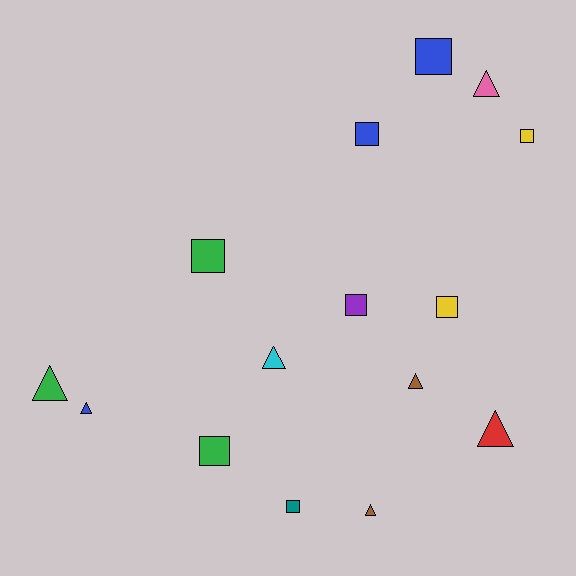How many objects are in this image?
There are 15 objects.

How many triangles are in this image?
There are 7 triangles.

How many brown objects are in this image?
There are 2 brown objects.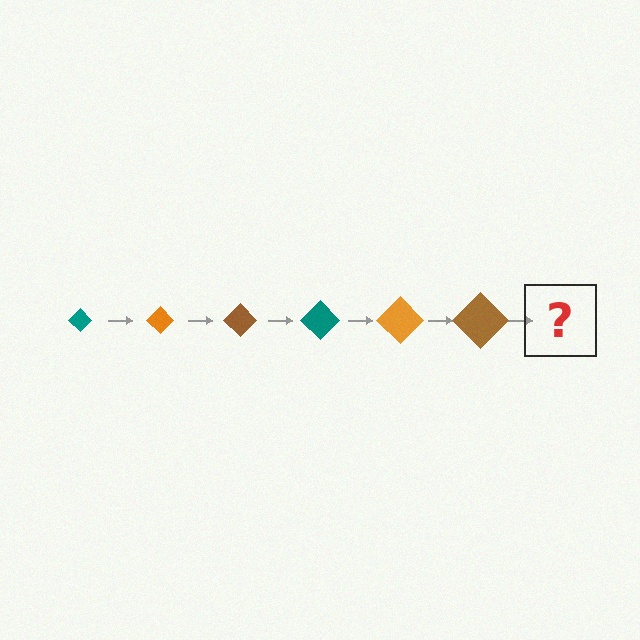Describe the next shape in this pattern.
It should be a teal diamond, larger than the previous one.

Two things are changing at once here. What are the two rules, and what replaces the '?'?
The two rules are that the diamond grows larger each step and the color cycles through teal, orange, and brown. The '?' should be a teal diamond, larger than the previous one.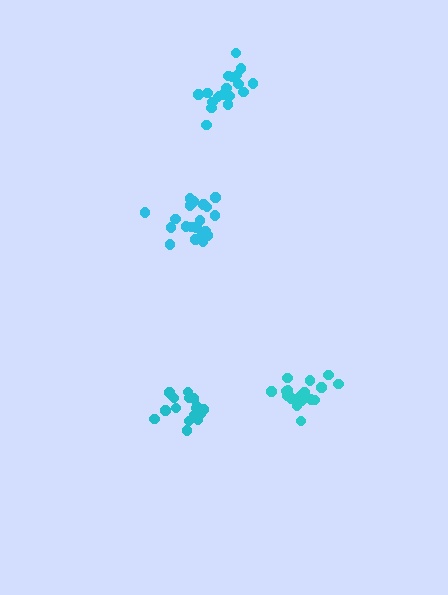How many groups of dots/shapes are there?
There are 4 groups.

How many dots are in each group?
Group 1: 18 dots, Group 2: 20 dots, Group 3: 18 dots, Group 4: 20 dots (76 total).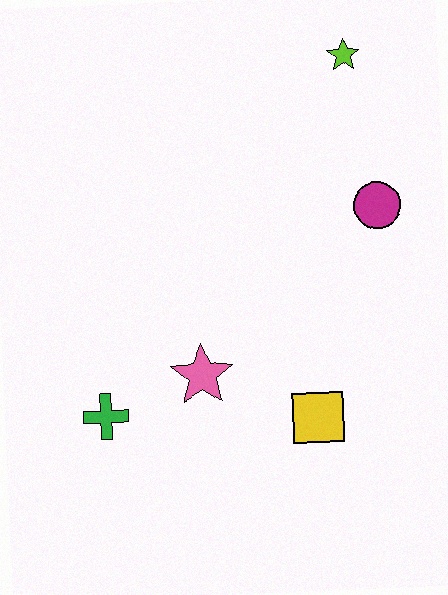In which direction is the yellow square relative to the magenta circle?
The yellow square is below the magenta circle.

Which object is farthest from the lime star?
The green cross is farthest from the lime star.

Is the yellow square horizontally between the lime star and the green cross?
Yes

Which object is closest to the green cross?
The pink star is closest to the green cross.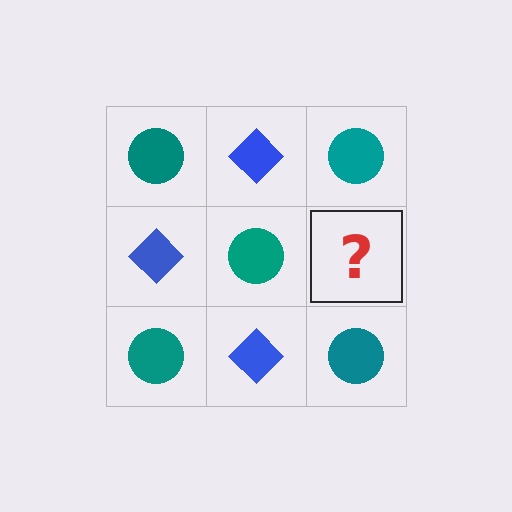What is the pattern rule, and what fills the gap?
The rule is that it alternates teal circle and blue diamond in a checkerboard pattern. The gap should be filled with a blue diamond.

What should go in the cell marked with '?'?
The missing cell should contain a blue diamond.